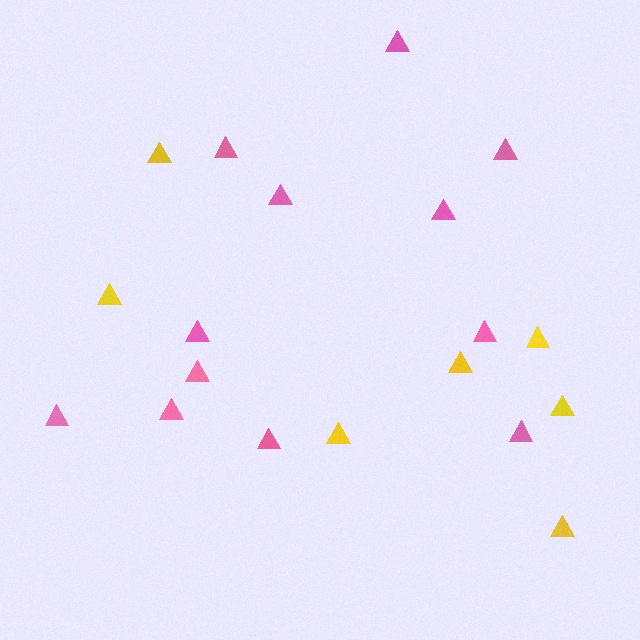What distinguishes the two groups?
There are 2 groups: one group of pink triangles (12) and one group of yellow triangles (7).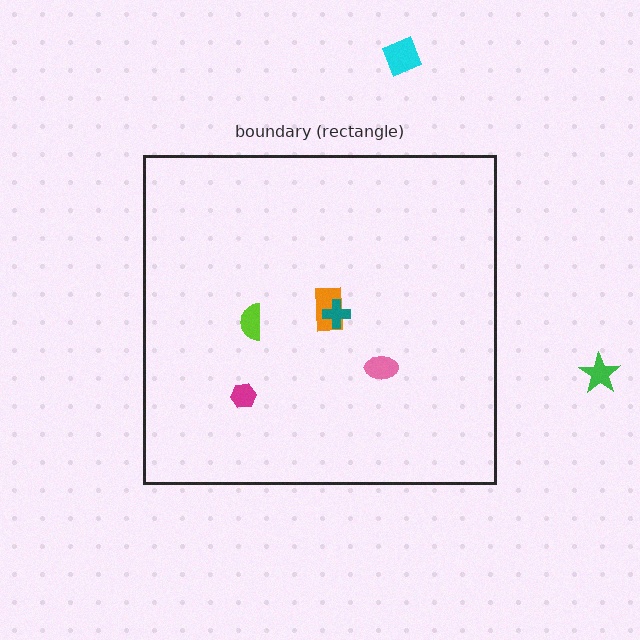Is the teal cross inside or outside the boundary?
Inside.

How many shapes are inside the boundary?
5 inside, 2 outside.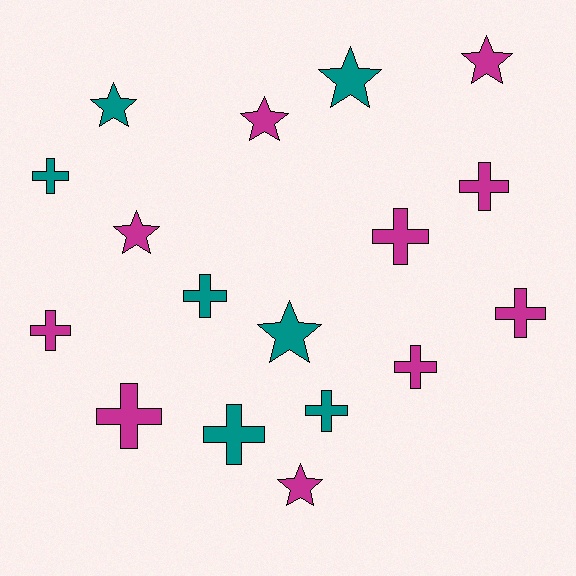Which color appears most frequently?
Magenta, with 10 objects.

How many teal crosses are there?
There are 4 teal crosses.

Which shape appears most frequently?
Cross, with 10 objects.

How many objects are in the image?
There are 17 objects.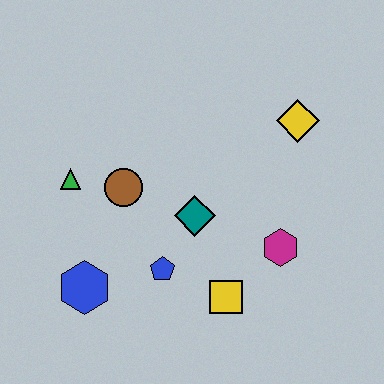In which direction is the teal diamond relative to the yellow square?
The teal diamond is above the yellow square.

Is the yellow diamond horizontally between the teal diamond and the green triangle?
No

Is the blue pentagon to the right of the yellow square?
No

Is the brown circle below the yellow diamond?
Yes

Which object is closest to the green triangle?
The brown circle is closest to the green triangle.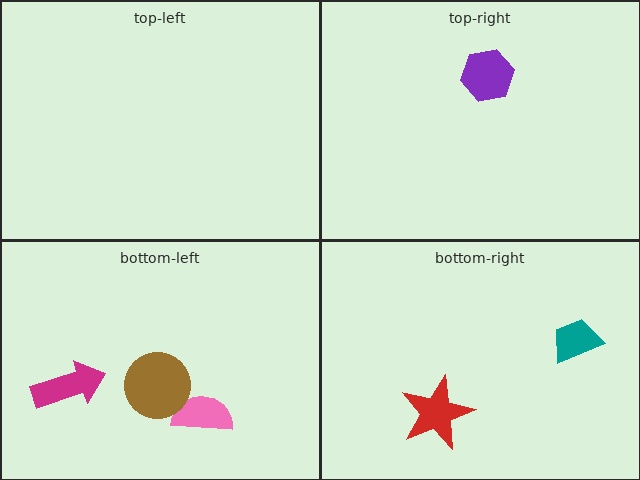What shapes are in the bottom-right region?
The teal trapezoid, the red star.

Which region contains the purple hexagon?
The top-right region.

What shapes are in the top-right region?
The purple hexagon.